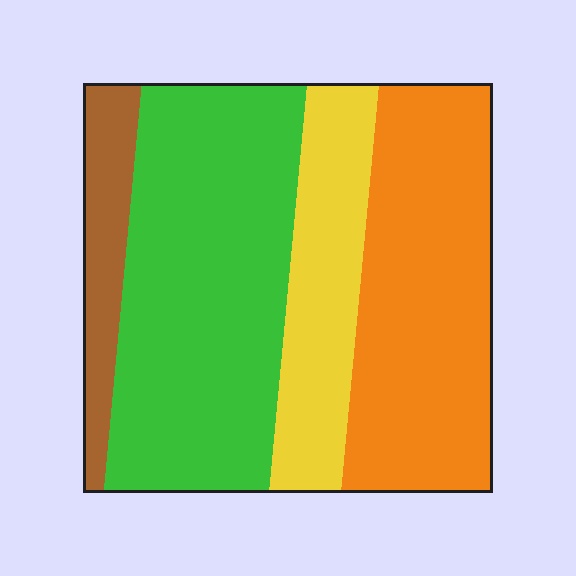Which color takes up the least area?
Brown, at roughly 10%.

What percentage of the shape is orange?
Orange takes up about one third (1/3) of the shape.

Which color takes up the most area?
Green, at roughly 40%.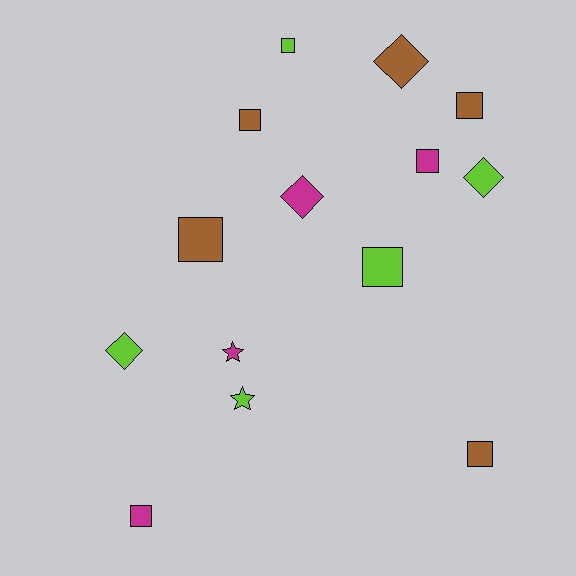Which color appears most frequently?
Brown, with 5 objects.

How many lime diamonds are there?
There are 2 lime diamonds.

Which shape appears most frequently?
Square, with 8 objects.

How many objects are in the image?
There are 14 objects.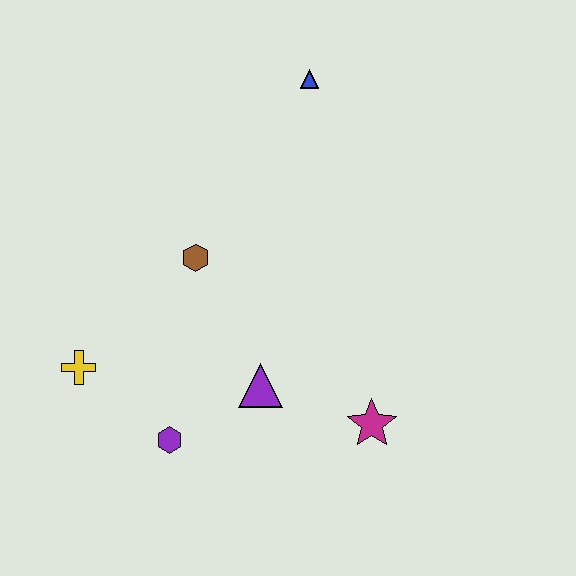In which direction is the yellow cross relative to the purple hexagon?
The yellow cross is to the left of the purple hexagon.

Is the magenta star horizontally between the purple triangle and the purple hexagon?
No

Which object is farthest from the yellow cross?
The blue triangle is farthest from the yellow cross.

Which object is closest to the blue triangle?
The brown hexagon is closest to the blue triangle.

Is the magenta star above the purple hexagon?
Yes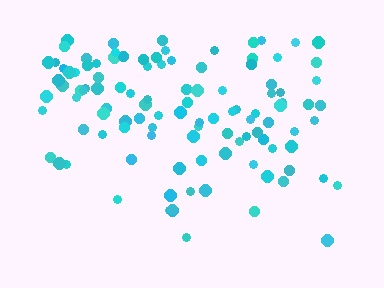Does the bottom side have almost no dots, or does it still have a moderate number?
Still a moderate number, just noticeably fewer than the top.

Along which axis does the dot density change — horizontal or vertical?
Vertical.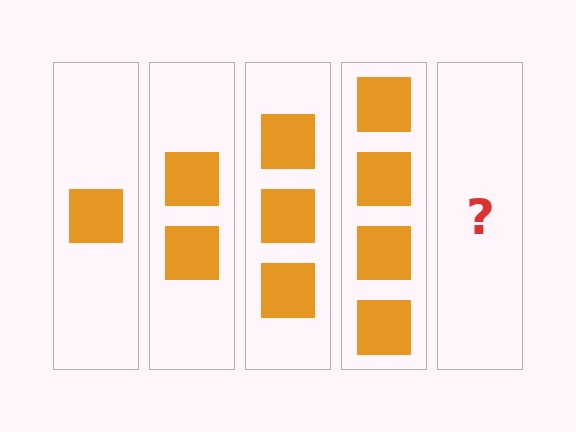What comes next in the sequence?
The next element should be 5 squares.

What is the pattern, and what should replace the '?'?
The pattern is that each step adds one more square. The '?' should be 5 squares.